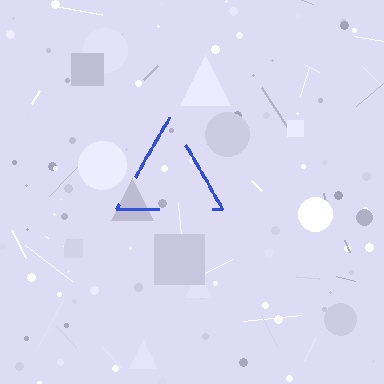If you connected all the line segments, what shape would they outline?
They would outline a triangle.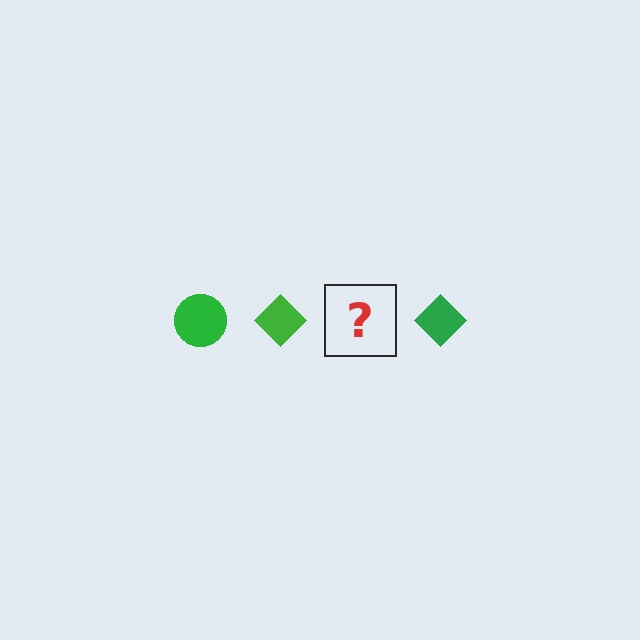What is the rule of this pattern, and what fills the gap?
The rule is that the pattern cycles through circle, diamond shapes in green. The gap should be filled with a green circle.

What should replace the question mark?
The question mark should be replaced with a green circle.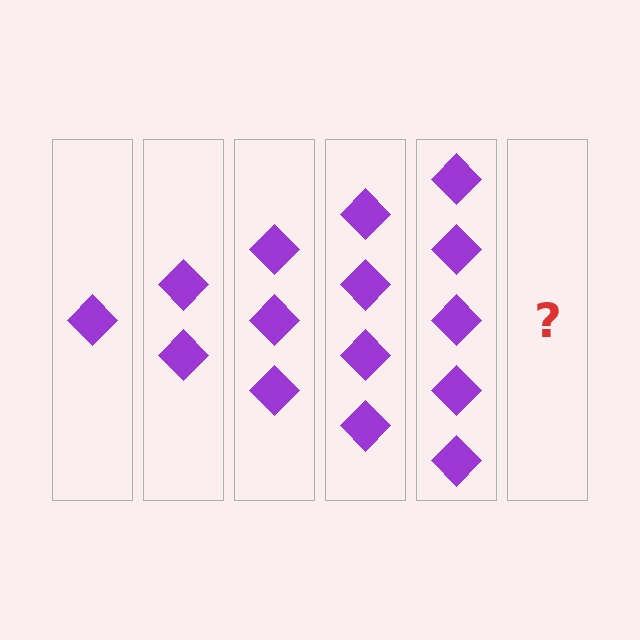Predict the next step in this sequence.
The next step is 6 diamonds.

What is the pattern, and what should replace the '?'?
The pattern is that each step adds one more diamond. The '?' should be 6 diamonds.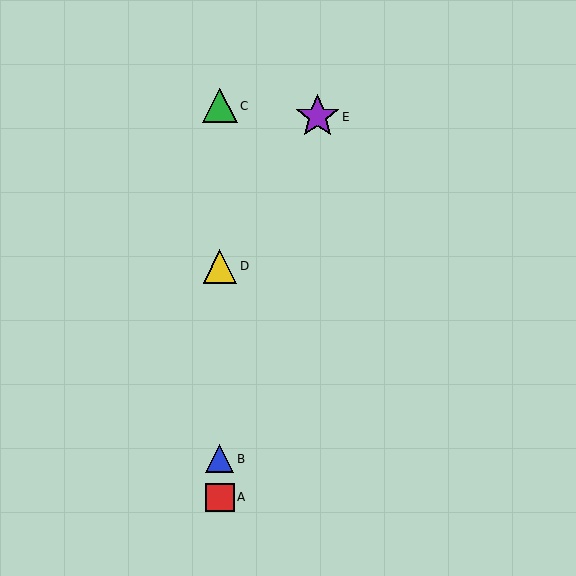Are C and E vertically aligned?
No, C is at x≈220 and E is at x≈317.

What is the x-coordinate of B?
Object B is at x≈220.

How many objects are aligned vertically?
4 objects (A, B, C, D) are aligned vertically.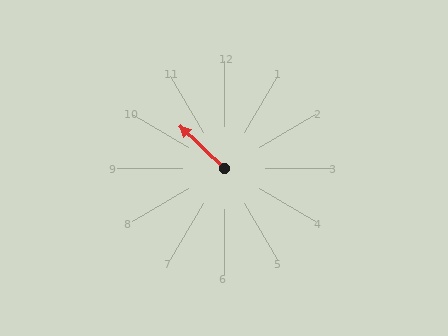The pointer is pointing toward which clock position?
Roughly 10 o'clock.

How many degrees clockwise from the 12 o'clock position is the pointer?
Approximately 313 degrees.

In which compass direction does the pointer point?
Northwest.